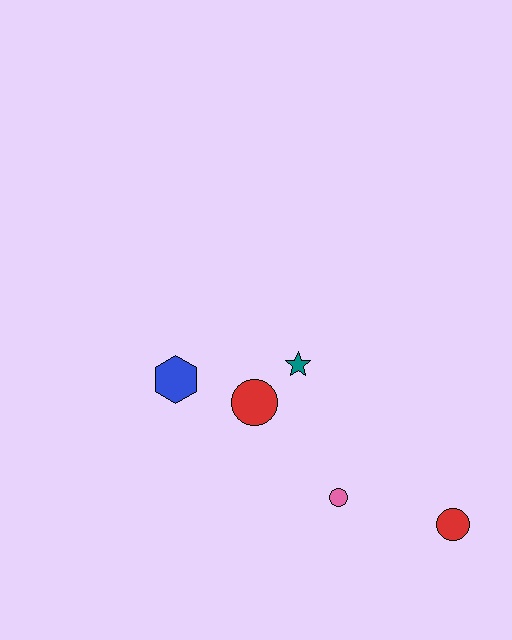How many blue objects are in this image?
There is 1 blue object.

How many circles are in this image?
There are 3 circles.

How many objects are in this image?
There are 5 objects.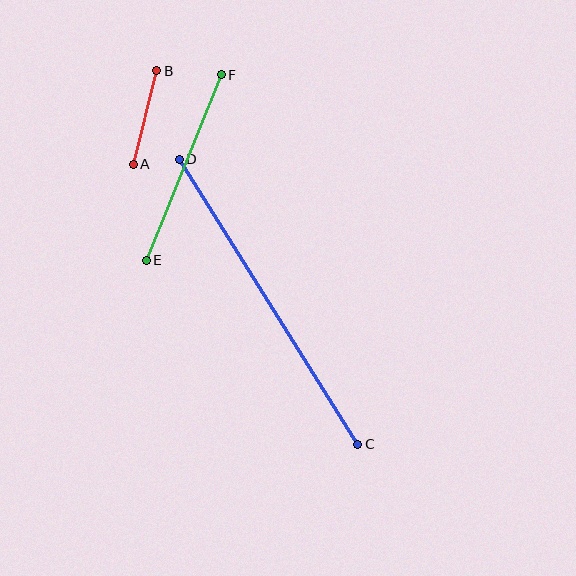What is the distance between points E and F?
The distance is approximately 200 pixels.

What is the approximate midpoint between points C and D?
The midpoint is at approximately (268, 302) pixels.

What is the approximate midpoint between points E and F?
The midpoint is at approximately (184, 168) pixels.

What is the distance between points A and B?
The distance is approximately 97 pixels.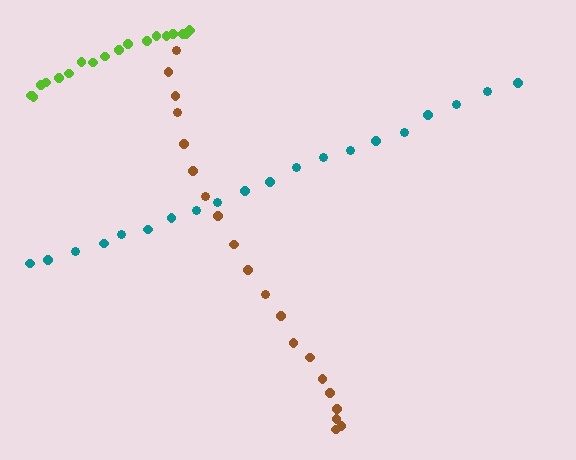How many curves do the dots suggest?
There are 3 distinct paths.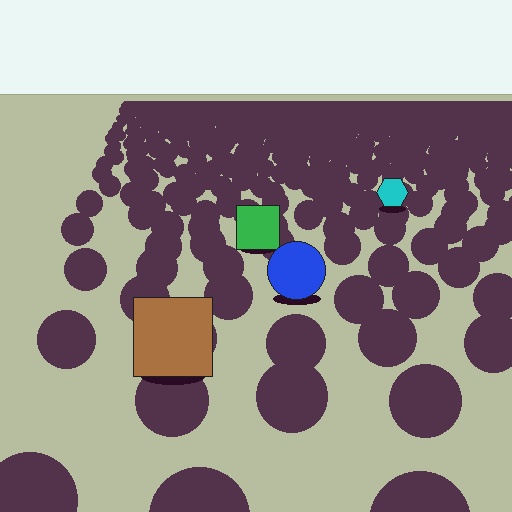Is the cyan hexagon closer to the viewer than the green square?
No. The green square is closer — you can tell from the texture gradient: the ground texture is coarser near it.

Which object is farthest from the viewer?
The cyan hexagon is farthest from the viewer. It appears smaller and the ground texture around it is denser.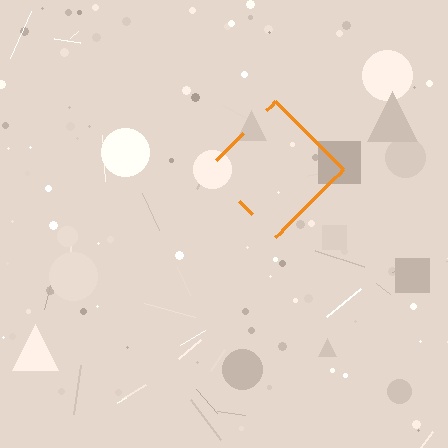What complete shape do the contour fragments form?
The contour fragments form a diamond.